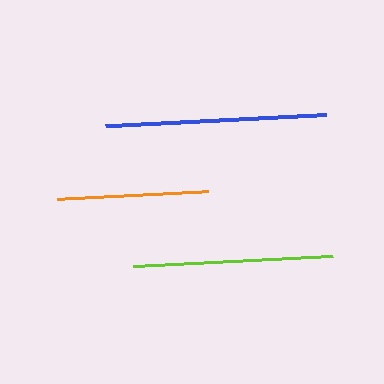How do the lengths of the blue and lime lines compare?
The blue and lime lines are approximately the same length.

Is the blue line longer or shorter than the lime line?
The blue line is longer than the lime line.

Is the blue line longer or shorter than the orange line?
The blue line is longer than the orange line.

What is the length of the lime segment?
The lime segment is approximately 201 pixels long.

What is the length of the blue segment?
The blue segment is approximately 221 pixels long.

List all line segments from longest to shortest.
From longest to shortest: blue, lime, orange.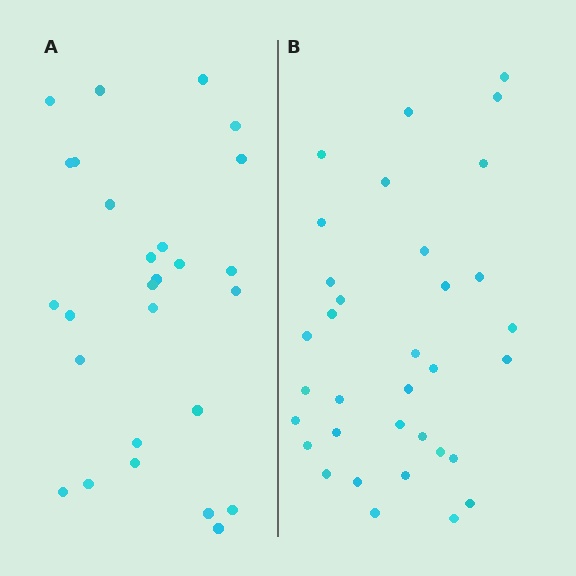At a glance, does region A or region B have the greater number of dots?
Region B (the right region) has more dots.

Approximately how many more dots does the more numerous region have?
Region B has roughly 8 or so more dots than region A.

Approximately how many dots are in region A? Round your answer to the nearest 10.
About 30 dots. (The exact count is 27, which rounds to 30.)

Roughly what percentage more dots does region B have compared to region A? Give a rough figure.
About 25% more.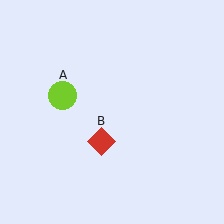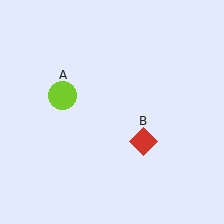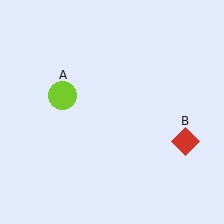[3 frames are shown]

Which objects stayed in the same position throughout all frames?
Lime circle (object A) remained stationary.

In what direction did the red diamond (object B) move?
The red diamond (object B) moved right.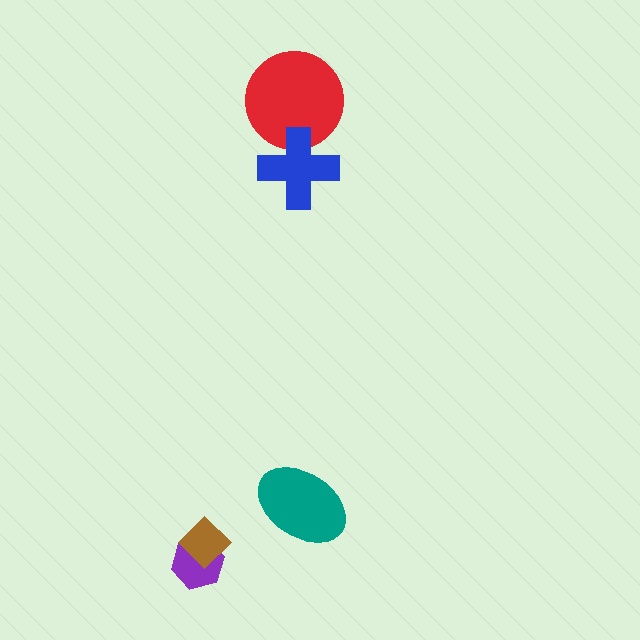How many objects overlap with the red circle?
1 object overlaps with the red circle.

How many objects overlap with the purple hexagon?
1 object overlaps with the purple hexagon.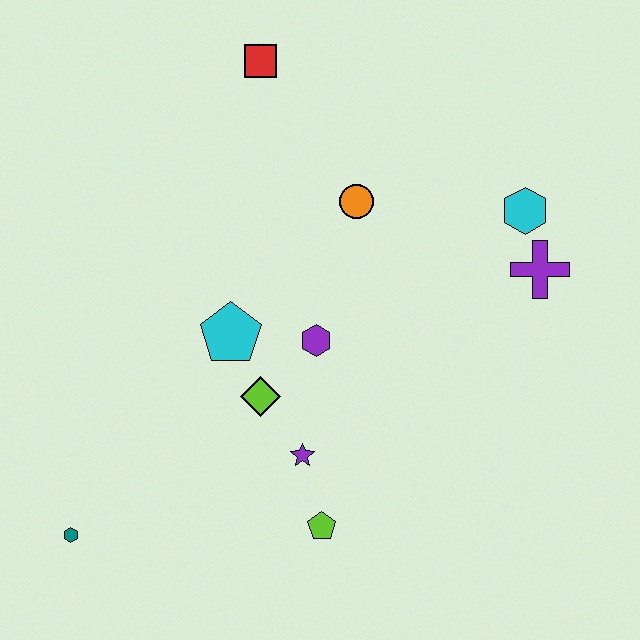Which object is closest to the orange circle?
The purple hexagon is closest to the orange circle.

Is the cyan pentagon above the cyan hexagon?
No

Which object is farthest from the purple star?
The red square is farthest from the purple star.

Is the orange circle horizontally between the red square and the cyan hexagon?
Yes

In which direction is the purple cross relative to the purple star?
The purple cross is to the right of the purple star.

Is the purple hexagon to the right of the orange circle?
No